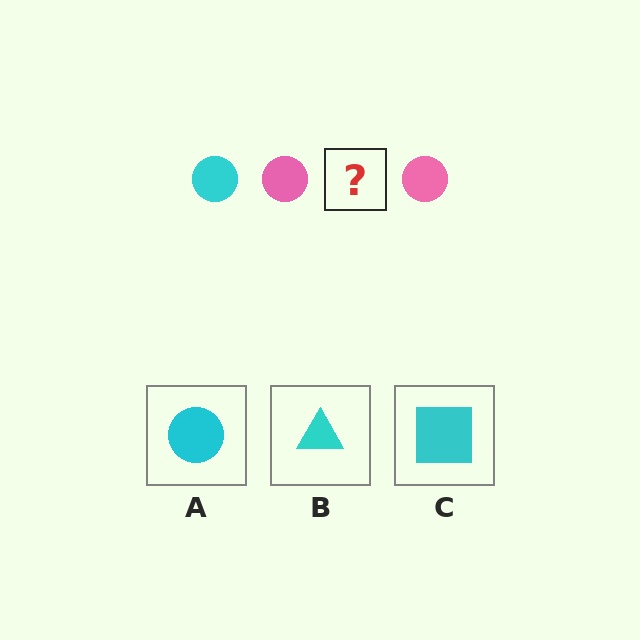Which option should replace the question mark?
Option A.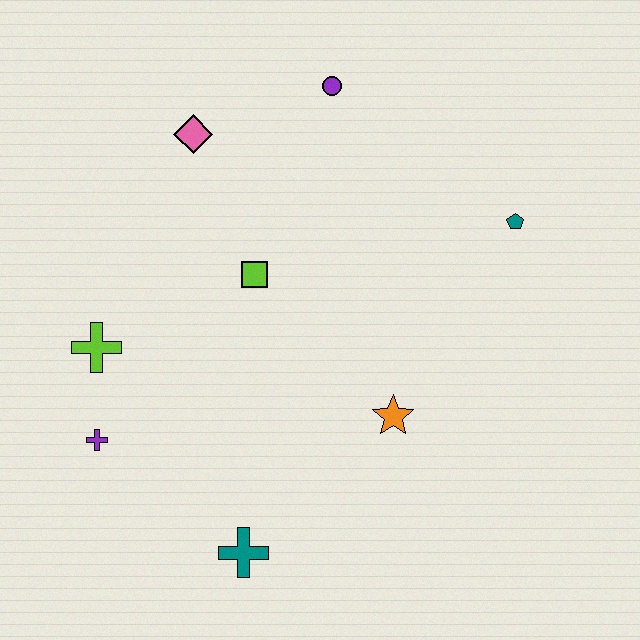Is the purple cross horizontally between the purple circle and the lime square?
No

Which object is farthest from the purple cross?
The teal pentagon is farthest from the purple cross.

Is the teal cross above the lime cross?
No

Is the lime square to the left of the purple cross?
No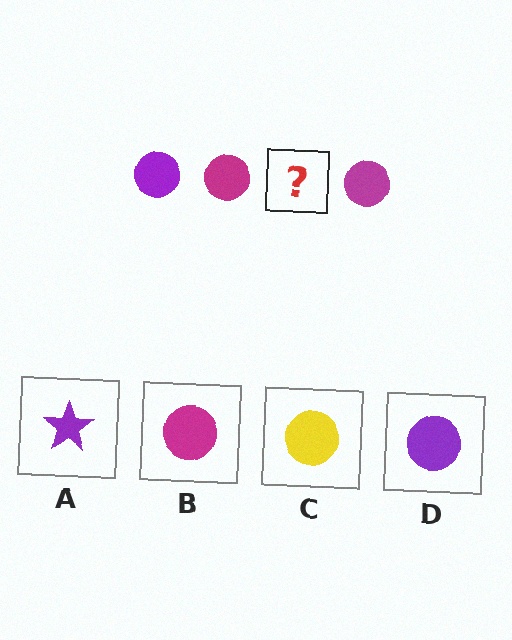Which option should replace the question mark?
Option D.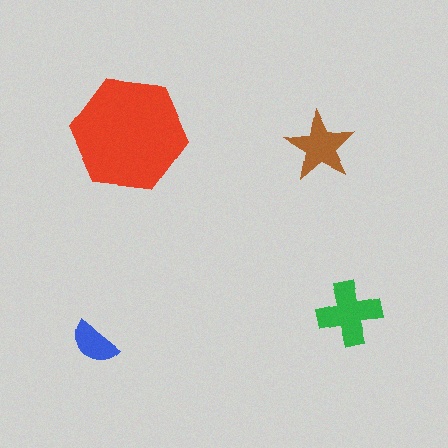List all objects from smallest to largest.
The blue semicircle, the brown star, the green cross, the red hexagon.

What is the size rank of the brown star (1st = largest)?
3rd.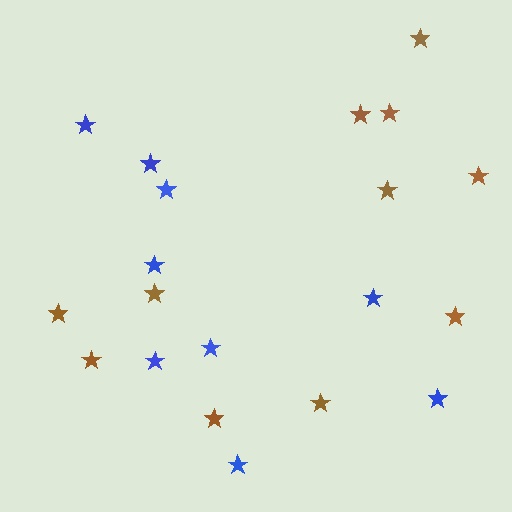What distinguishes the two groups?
There are 2 groups: one group of blue stars (9) and one group of brown stars (11).